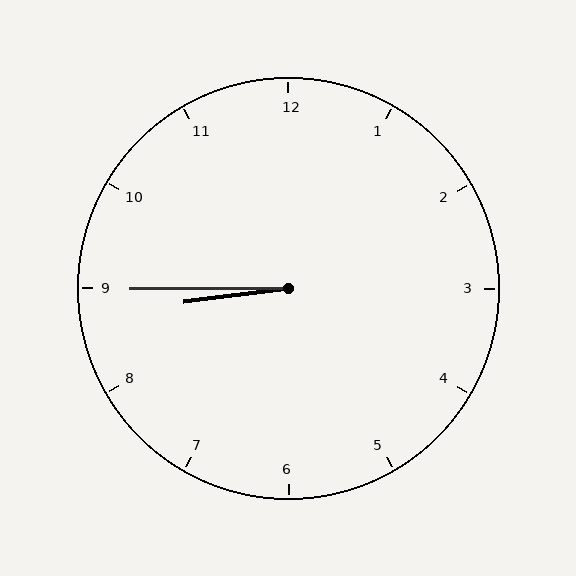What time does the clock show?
8:45.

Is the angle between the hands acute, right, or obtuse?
It is acute.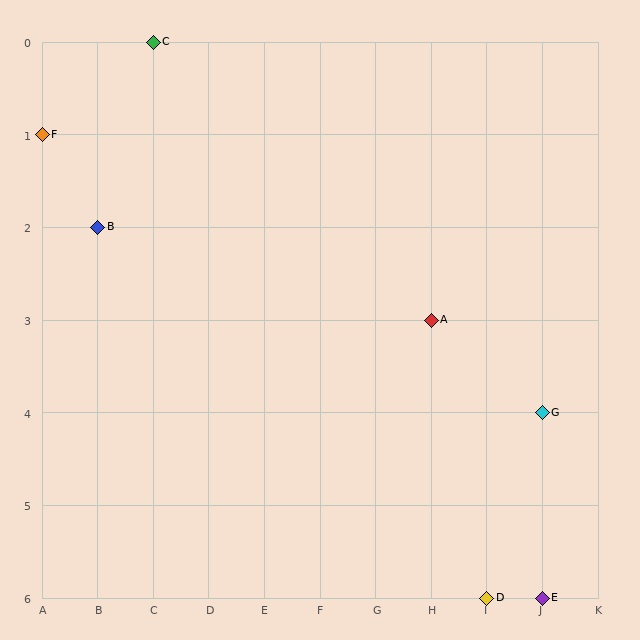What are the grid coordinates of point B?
Point B is at grid coordinates (B, 2).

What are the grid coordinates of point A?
Point A is at grid coordinates (H, 3).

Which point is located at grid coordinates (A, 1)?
Point F is at (A, 1).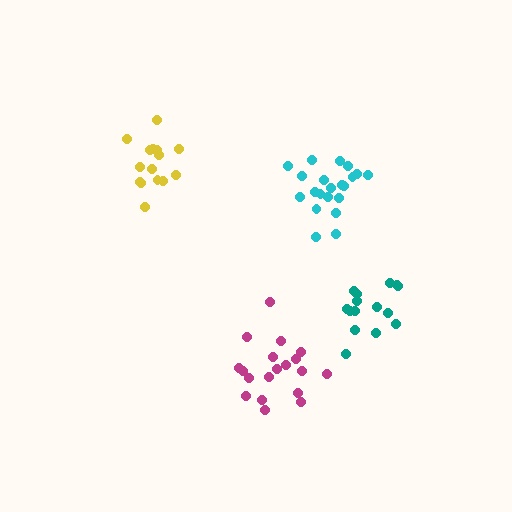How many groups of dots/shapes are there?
There are 4 groups.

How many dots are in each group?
Group 1: 15 dots, Group 2: 19 dots, Group 3: 21 dots, Group 4: 15 dots (70 total).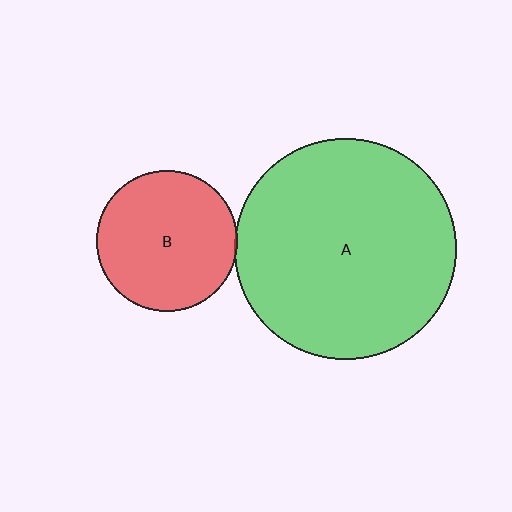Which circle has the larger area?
Circle A (green).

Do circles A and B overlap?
Yes.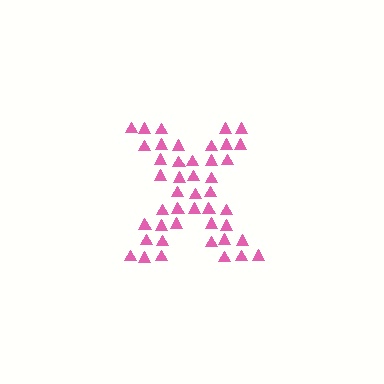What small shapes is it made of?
It is made of small triangles.